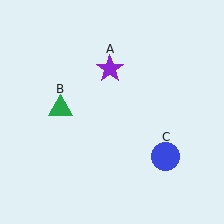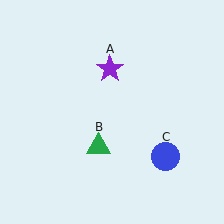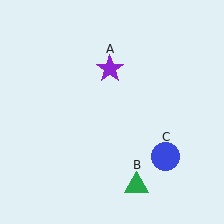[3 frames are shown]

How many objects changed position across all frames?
1 object changed position: green triangle (object B).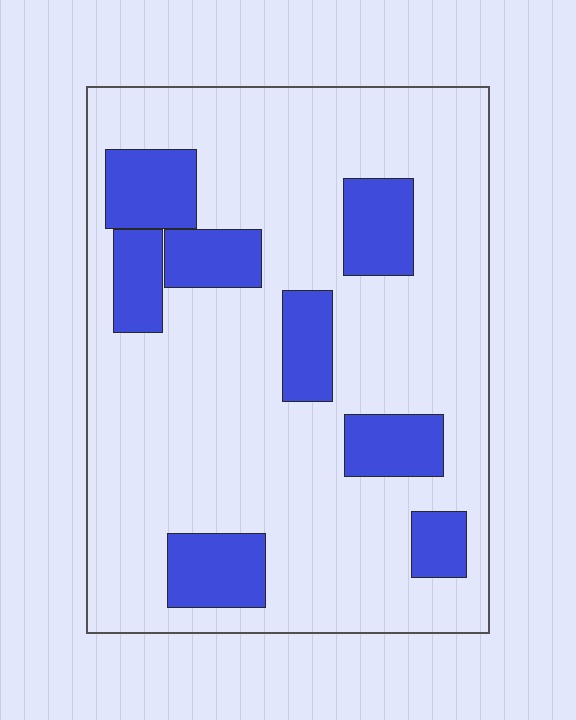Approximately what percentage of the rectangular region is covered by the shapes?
Approximately 20%.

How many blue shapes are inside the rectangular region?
8.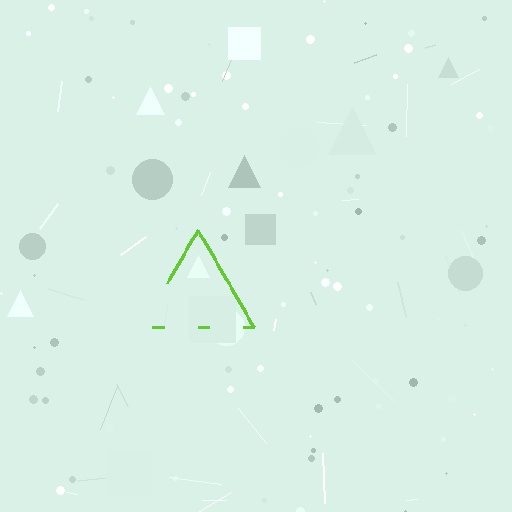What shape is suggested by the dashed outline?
The dashed outline suggests a triangle.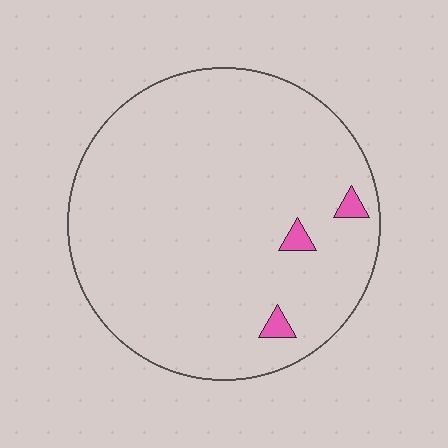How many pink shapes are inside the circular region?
3.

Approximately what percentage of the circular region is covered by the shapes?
Approximately 5%.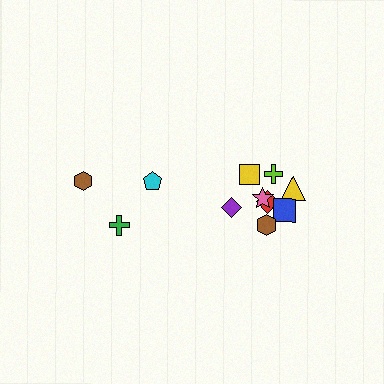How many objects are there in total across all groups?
There are 11 objects.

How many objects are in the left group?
There are 3 objects.